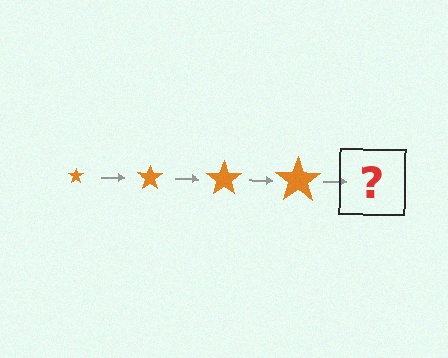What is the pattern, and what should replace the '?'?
The pattern is that the star gets progressively larger each step. The '?' should be an orange star, larger than the previous one.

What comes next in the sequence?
The next element should be an orange star, larger than the previous one.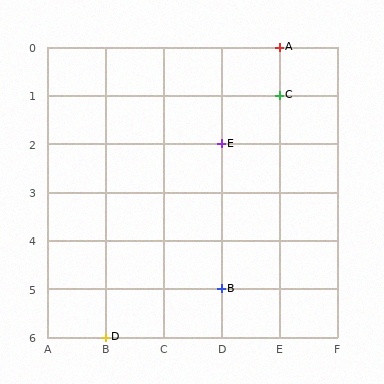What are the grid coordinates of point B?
Point B is at grid coordinates (D, 5).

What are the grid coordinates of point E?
Point E is at grid coordinates (D, 2).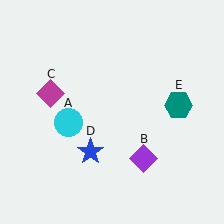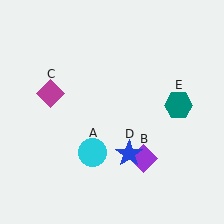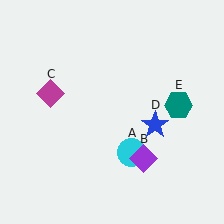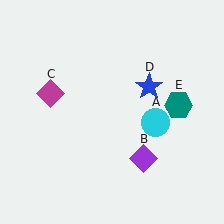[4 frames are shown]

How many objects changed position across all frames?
2 objects changed position: cyan circle (object A), blue star (object D).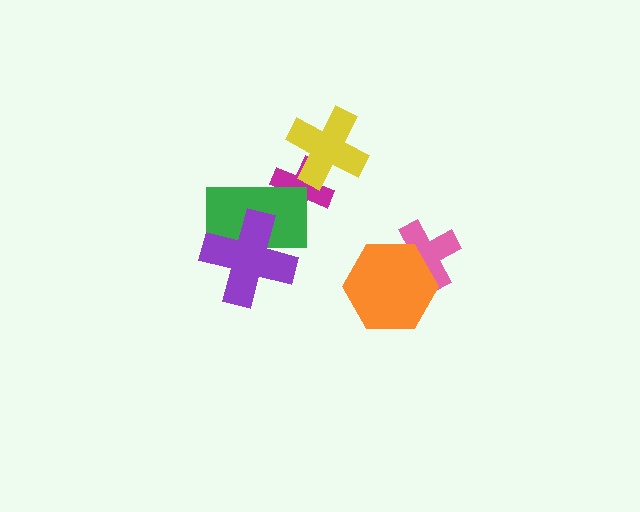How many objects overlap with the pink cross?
1 object overlaps with the pink cross.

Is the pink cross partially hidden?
Yes, it is partially covered by another shape.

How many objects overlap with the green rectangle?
2 objects overlap with the green rectangle.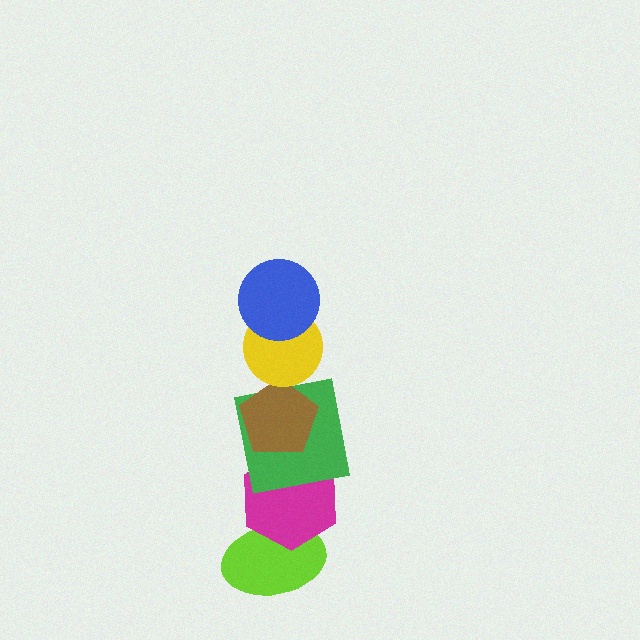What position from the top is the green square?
The green square is 4th from the top.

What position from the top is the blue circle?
The blue circle is 1st from the top.